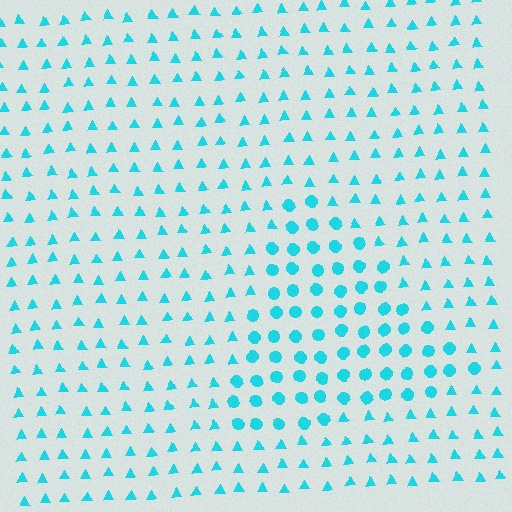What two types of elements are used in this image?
The image uses circles inside the triangle region and triangles outside it.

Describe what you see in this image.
The image is filled with small cyan elements arranged in a uniform grid. A triangle-shaped region contains circles, while the surrounding area contains triangles. The boundary is defined purely by the change in element shape.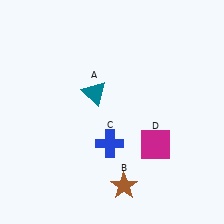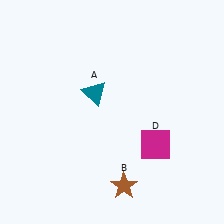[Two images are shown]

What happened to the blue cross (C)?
The blue cross (C) was removed in Image 2. It was in the bottom-left area of Image 1.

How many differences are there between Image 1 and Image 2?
There is 1 difference between the two images.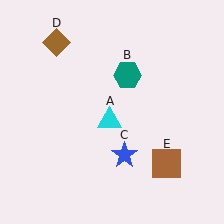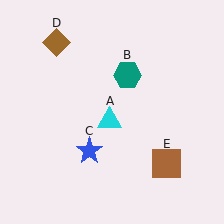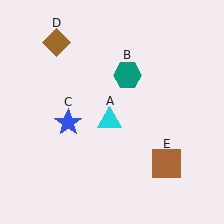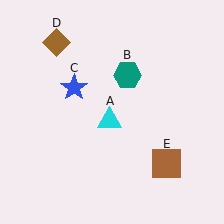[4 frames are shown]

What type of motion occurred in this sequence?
The blue star (object C) rotated clockwise around the center of the scene.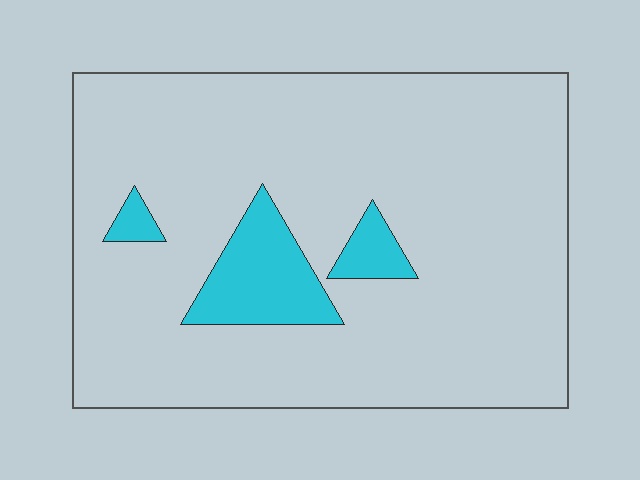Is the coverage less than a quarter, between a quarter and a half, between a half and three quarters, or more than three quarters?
Less than a quarter.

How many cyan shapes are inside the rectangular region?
3.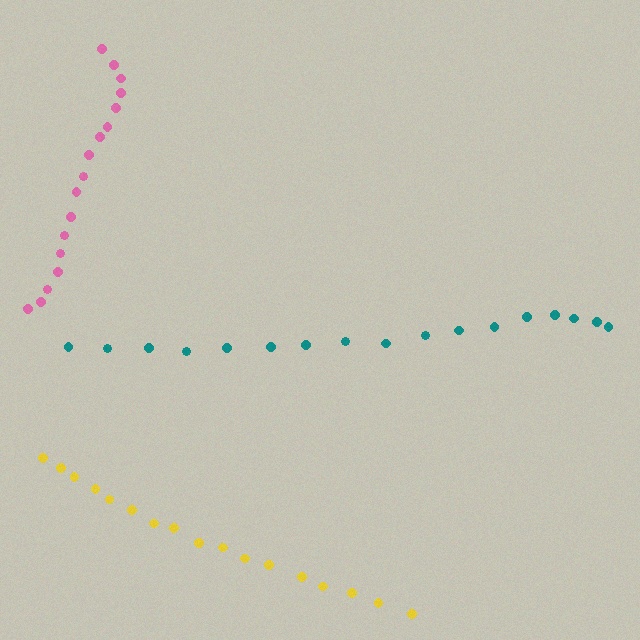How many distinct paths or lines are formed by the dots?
There are 3 distinct paths.